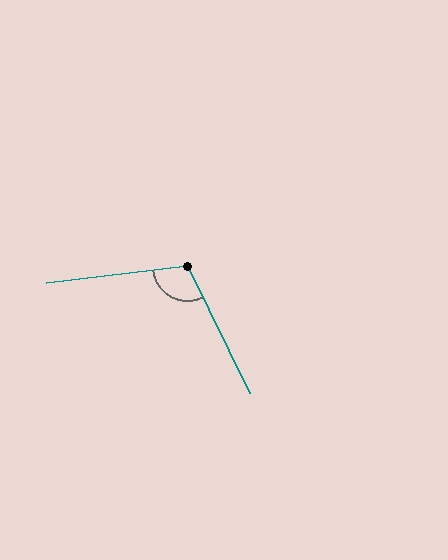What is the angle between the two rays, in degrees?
Approximately 109 degrees.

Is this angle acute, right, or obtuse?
It is obtuse.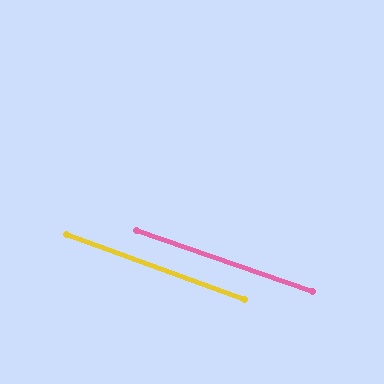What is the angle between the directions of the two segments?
Approximately 1 degree.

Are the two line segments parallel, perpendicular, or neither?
Parallel — their directions differ by only 0.8°.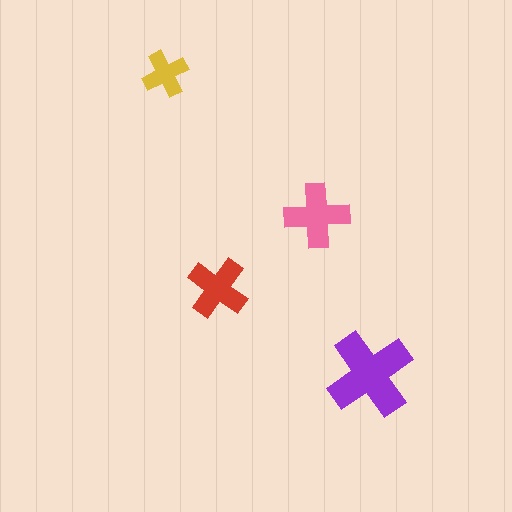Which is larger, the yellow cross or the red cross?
The red one.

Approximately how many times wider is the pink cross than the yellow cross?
About 1.5 times wider.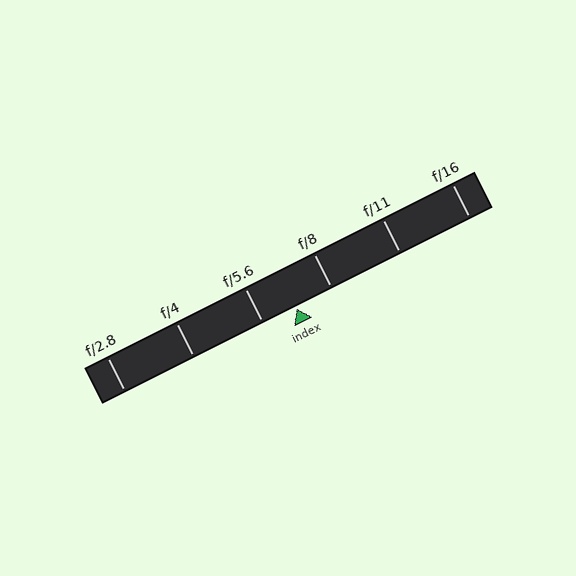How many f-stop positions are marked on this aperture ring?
There are 6 f-stop positions marked.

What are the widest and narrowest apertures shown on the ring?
The widest aperture shown is f/2.8 and the narrowest is f/16.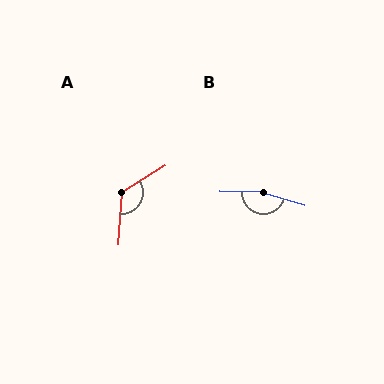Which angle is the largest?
B, at approximately 165 degrees.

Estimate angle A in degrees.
Approximately 125 degrees.